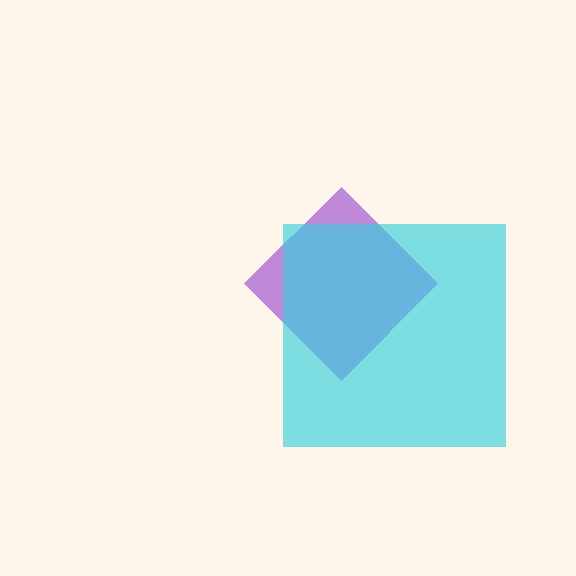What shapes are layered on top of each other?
The layered shapes are: a purple diamond, a cyan square.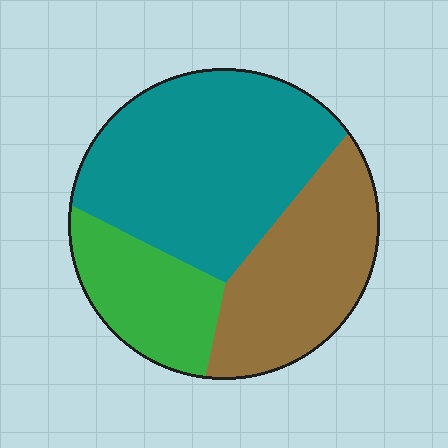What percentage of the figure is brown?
Brown takes up between a sixth and a third of the figure.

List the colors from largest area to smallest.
From largest to smallest: teal, brown, green.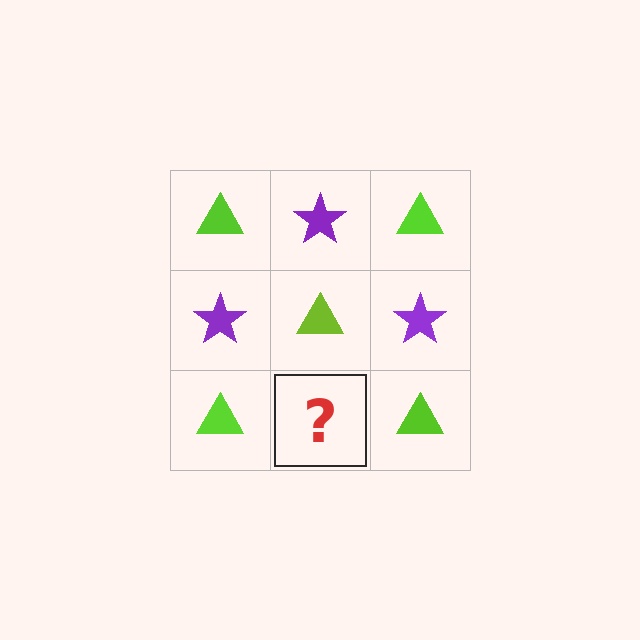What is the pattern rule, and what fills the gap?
The rule is that it alternates lime triangle and purple star in a checkerboard pattern. The gap should be filled with a purple star.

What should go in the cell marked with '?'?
The missing cell should contain a purple star.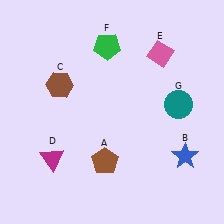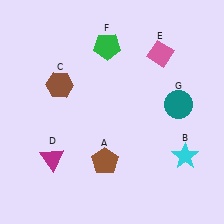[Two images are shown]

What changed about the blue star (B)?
In Image 1, B is blue. In Image 2, it changed to cyan.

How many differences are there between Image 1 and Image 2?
There is 1 difference between the two images.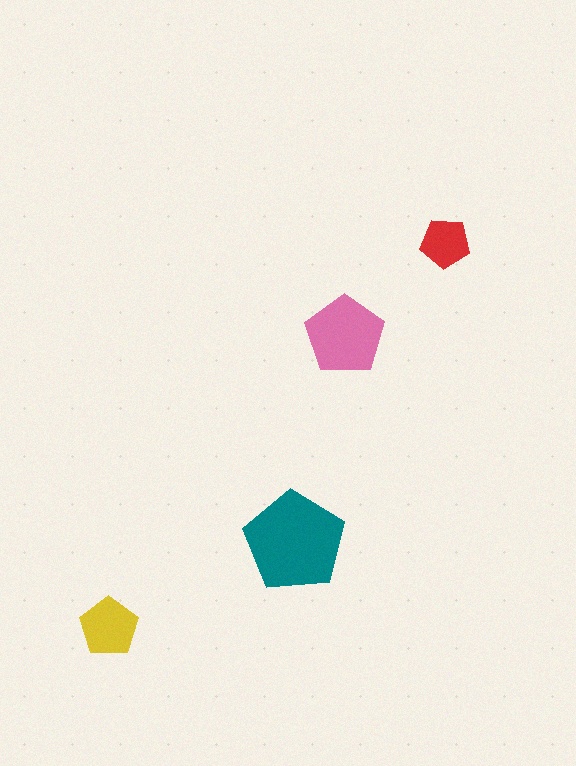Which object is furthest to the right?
The red pentagon is rightmost.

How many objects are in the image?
There are 4 objects in the image.